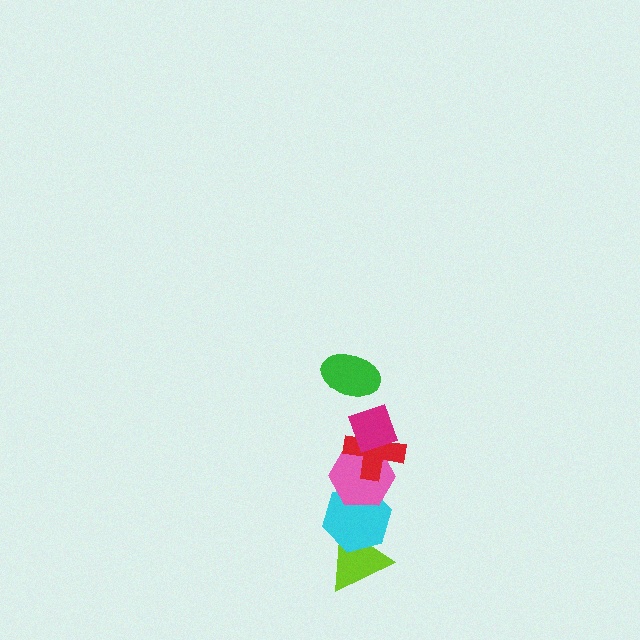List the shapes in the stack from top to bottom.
From top to bottom: the green ellipse, the magenta diamond, the red cross, the pink hexagon, the cyan hexagon, the lime triangle.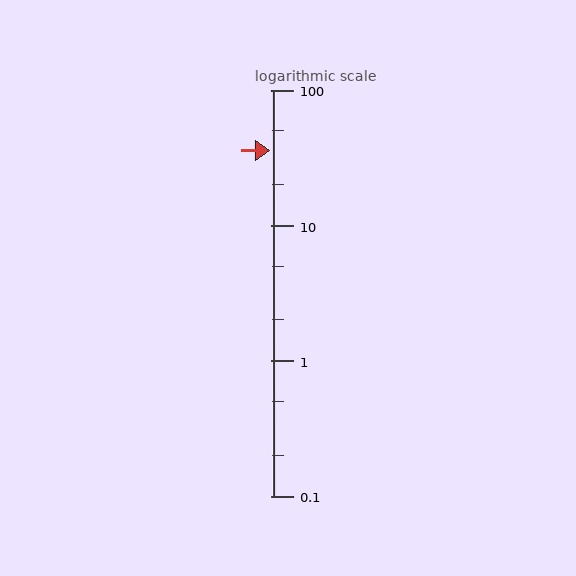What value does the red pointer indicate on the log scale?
The pointer indicates approximately 36.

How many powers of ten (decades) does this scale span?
The scale spans 3 decades, from 0.1 to 100.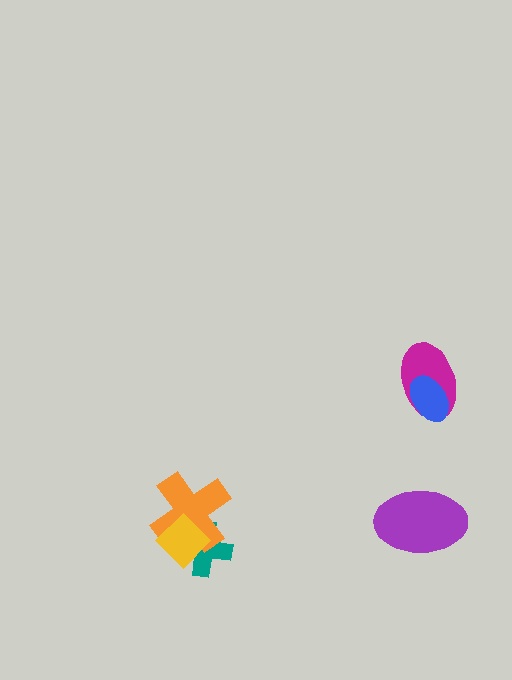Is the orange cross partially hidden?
Yes, it is partially covered by another shape.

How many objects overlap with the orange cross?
2 objects overlap with the orange cross.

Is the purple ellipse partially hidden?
No, no other shape covers it.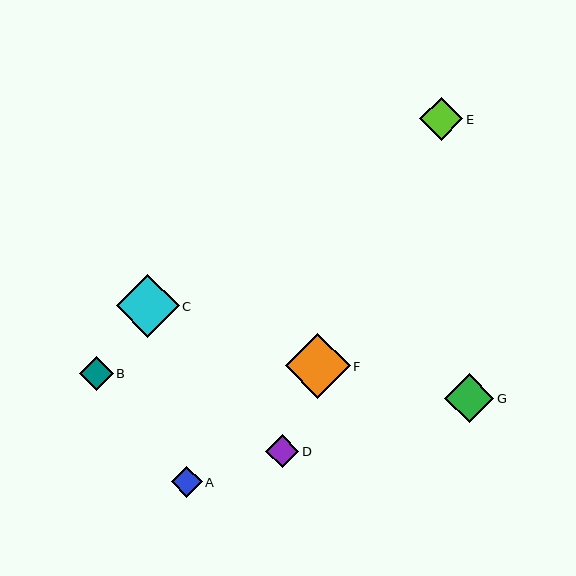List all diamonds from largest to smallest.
From largest to smallest: F, C, G, E, B, D, A.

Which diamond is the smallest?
Diamond A is the smallest with a size of approximately 30 pixels.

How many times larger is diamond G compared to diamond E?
Diamond G is approximately 1.1 times the size of diamond E.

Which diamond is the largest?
Diamond F is the largest with a size of approximately 65 pixels.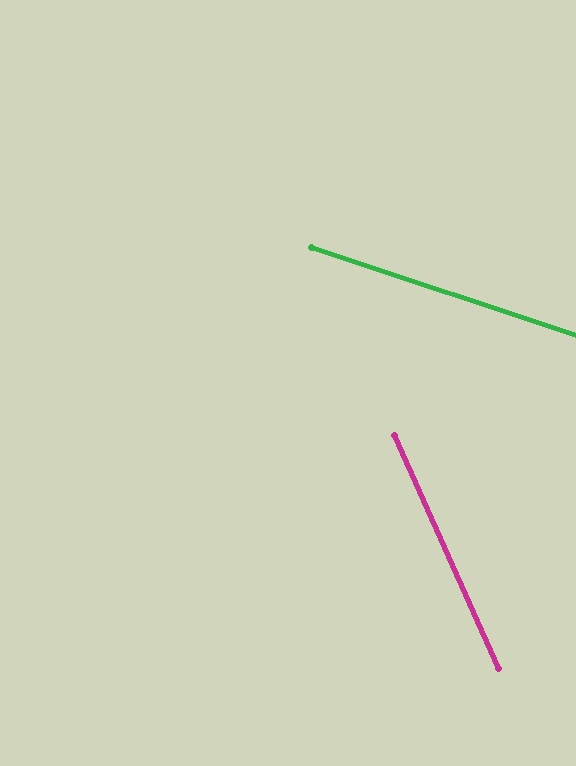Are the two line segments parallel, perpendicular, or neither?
Neither parallel nor perpendicular — they differ by about 47°.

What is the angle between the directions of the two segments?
Approximately 47 degrees.